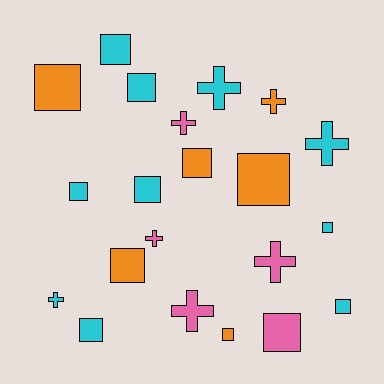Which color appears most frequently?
Cyan, with 10 objects.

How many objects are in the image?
There are 21 objects.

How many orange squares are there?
There are 5 orange squares.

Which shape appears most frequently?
Square, with 13 objects.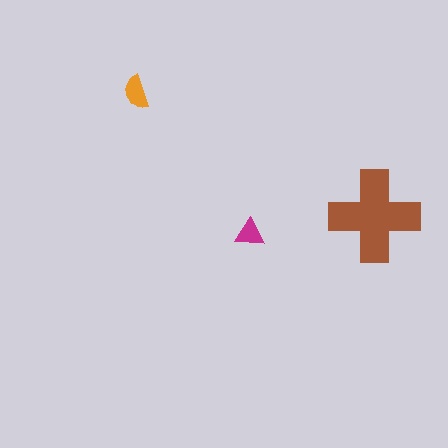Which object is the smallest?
The magenta triangle.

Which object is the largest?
The brown cross.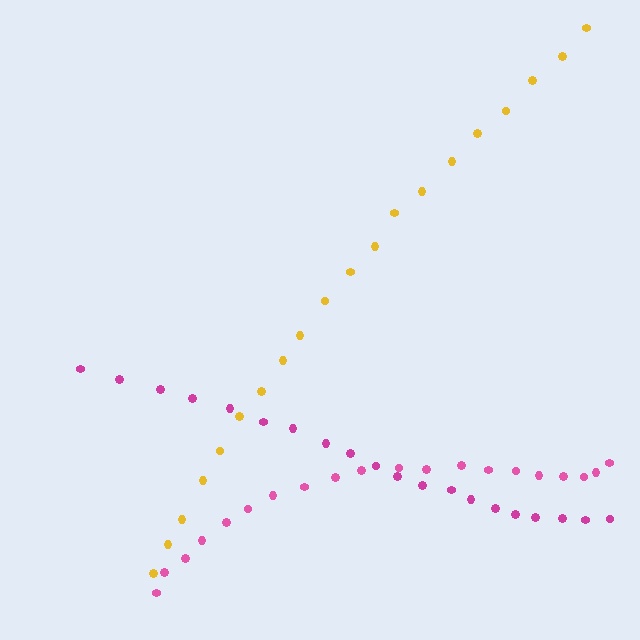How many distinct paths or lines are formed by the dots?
There are 3 distinct paths.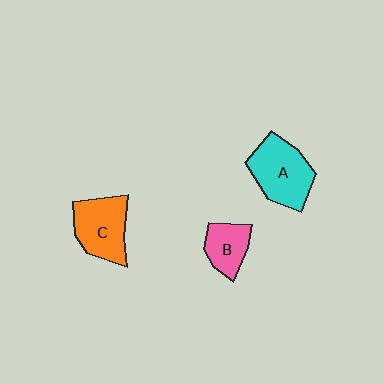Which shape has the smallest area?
Shape B (pink).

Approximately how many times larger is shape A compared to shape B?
Approximately 1.7 times.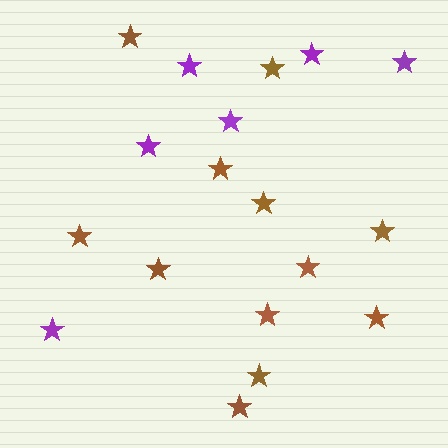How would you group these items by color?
There are 2 groups: one group of brown stars (12) and one group of purple stars (6).